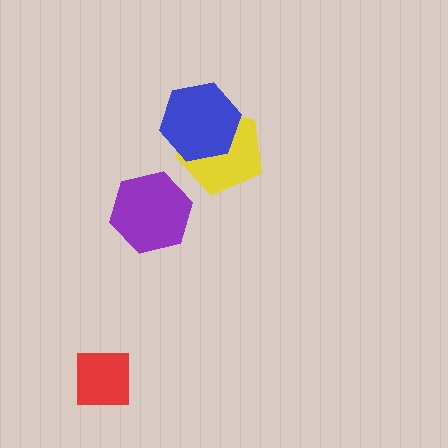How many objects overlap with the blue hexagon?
1 object overlaps with the blue hexagon.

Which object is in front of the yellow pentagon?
The blue hexagon is in front of the yellow pentagon.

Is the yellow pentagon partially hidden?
Yes, it is partially covered by another shape.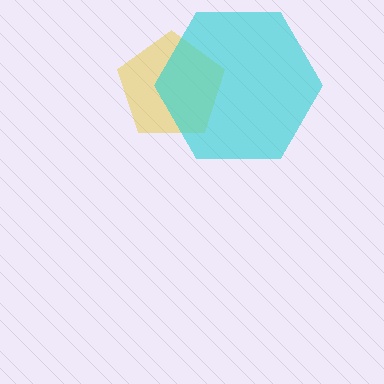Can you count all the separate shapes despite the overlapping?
Yes, there are 2 separate shapes.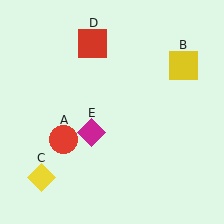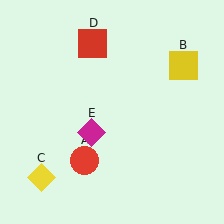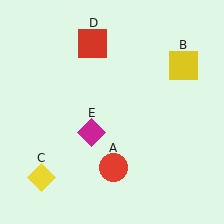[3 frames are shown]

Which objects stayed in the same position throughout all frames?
Yellow square (object B) and yellow diamond (object C) and red square (object D) and magenta diamond (object E) remained stationary.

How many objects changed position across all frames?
1 object changed position: red circle (object A).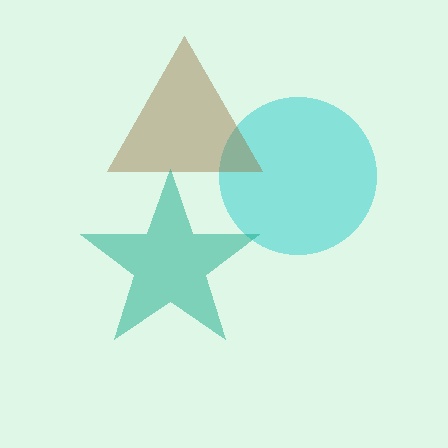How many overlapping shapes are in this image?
There are 3 overlapping shapes in the image.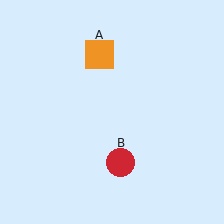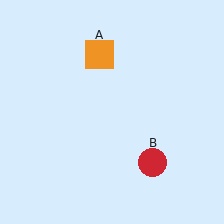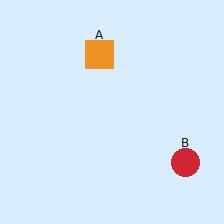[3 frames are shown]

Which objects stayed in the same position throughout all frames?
Orange square (object A) remained stationary.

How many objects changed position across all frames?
1 object changed position: red circle (object B).